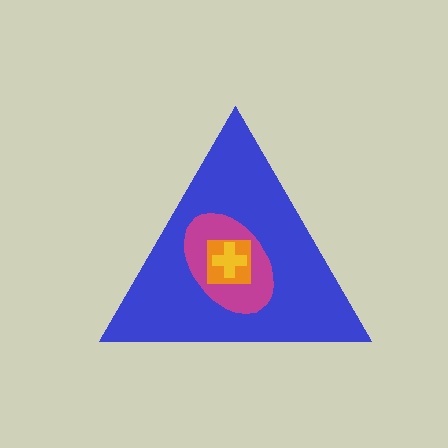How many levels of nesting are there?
4.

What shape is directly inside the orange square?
The yellow cross.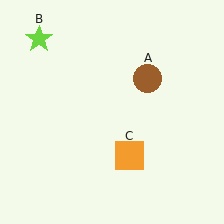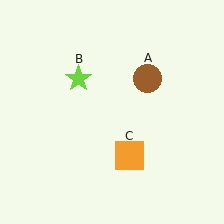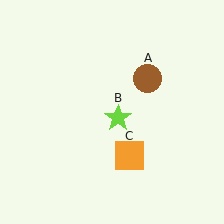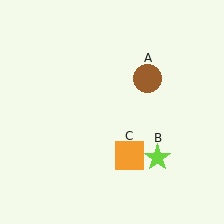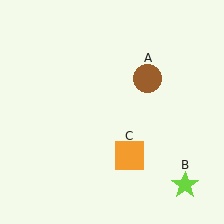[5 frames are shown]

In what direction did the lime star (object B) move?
The lime star (object B) moved down and to the right.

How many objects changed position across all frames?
1 object changed position: lime star (object B).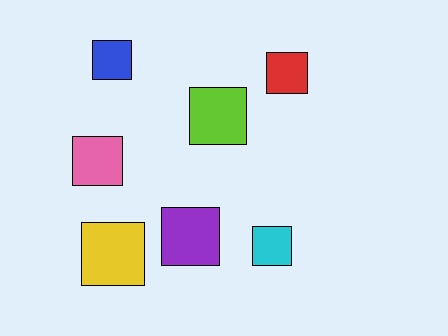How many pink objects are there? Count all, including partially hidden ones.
There is 1 pink object.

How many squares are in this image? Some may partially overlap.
There are 7 squares.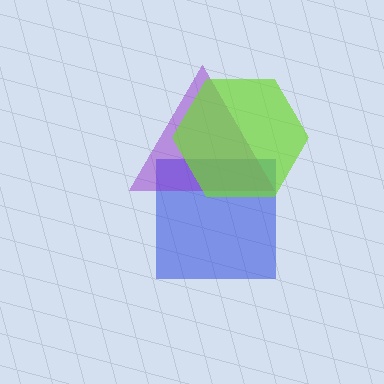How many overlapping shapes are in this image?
There are 3 overlapping shapes in the image.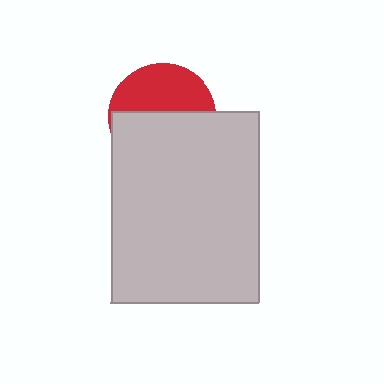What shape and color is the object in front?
The object in front is a light gray rectangle.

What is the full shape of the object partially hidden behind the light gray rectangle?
The partially hidden object is a red circle.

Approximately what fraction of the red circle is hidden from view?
Roughly 55% of the red circle is hidden behind the light gray rectangle.